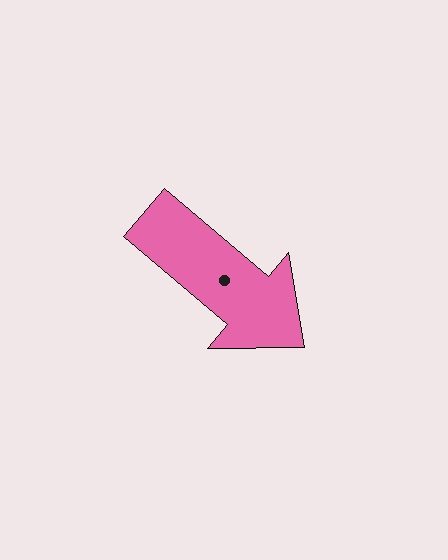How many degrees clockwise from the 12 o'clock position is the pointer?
Approximately 130 degrees.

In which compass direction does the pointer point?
Southeast.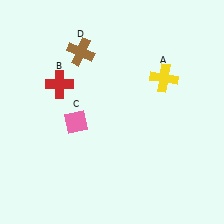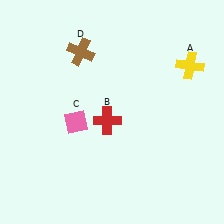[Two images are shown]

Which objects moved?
The objects that moved are: the yellow cross (A), the red cross (B).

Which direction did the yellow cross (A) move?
The yellow cross (A) moved right.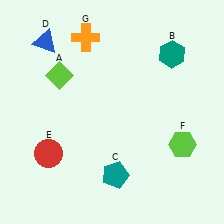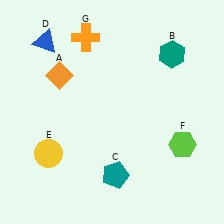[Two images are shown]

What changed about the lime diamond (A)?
In Image 1, A is lime. In Image 2, it changed to orange.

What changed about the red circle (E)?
In Image 1, E is red. In Image 2, it changed to yellow.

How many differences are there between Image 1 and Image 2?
There are 2 differences between the two images.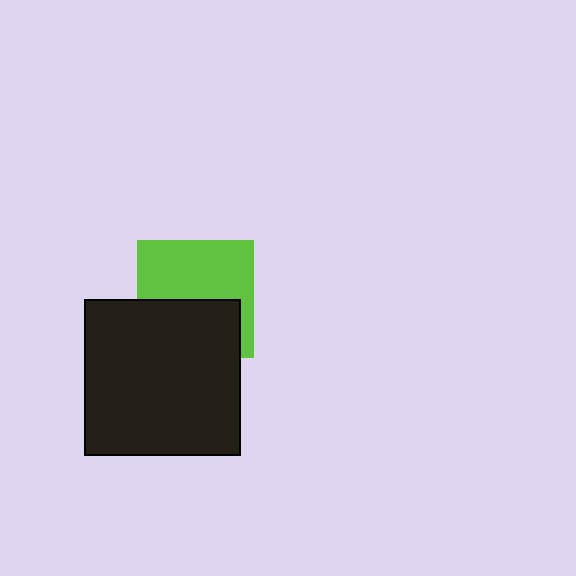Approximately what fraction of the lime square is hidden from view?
Roughly 44% of the lime square is hidden behind the black square.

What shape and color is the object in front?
The object in front is a black square.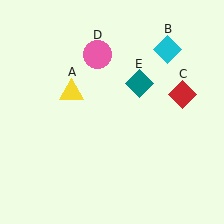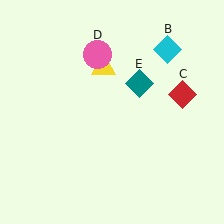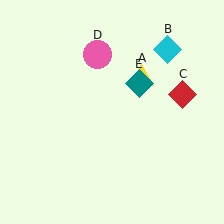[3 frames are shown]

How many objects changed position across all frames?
1 object changed position: yellow triangle (object A).